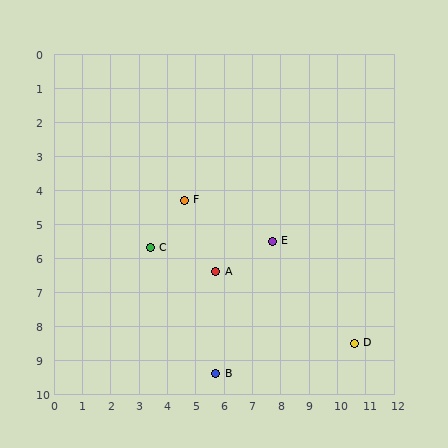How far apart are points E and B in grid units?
Points E and B are about 4.4 grid units apart.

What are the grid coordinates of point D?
Point D is at approximately (10.6, 8.5).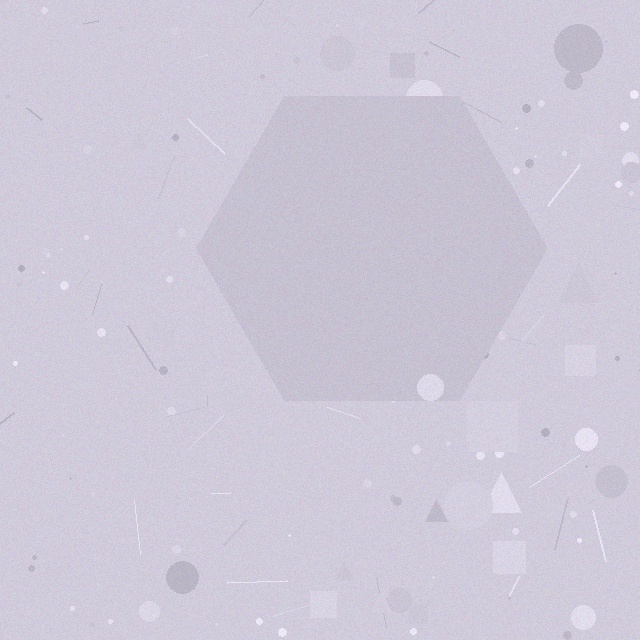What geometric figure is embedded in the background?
A hexagon is embedded in the background.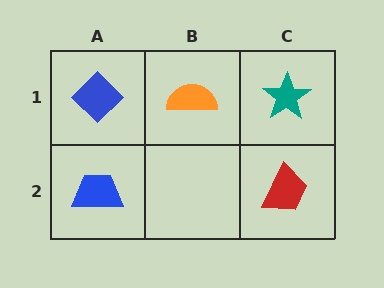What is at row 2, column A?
A blue trapezoid.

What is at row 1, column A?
A blue diamond.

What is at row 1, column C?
A teal star.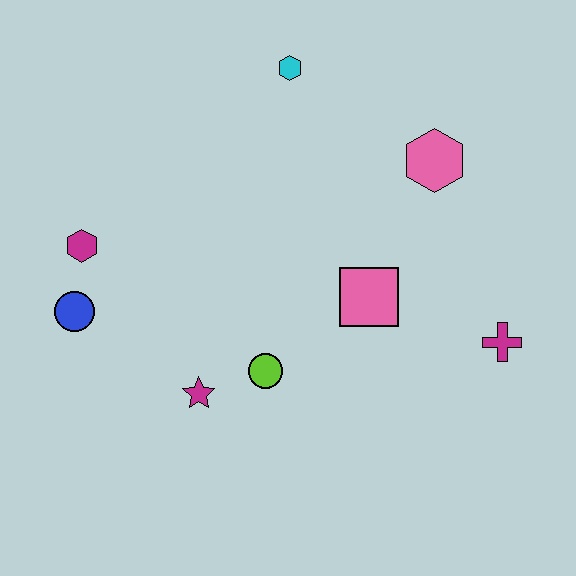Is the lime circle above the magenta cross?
No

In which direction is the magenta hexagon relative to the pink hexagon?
The magenta hexagon is to the left of the pink hexagon.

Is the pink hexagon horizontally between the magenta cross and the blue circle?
Yes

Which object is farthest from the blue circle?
The magenta cross is farthest from the blue circle.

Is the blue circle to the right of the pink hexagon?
No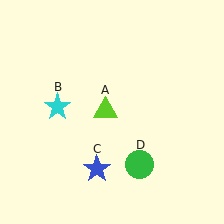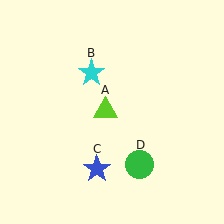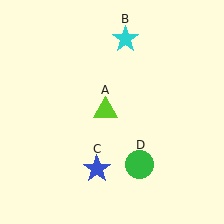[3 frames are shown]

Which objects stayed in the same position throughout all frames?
Lime triangle (object A) and blue star (object C) and green circle (object D) remained stationary.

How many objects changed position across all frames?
1 object changed position: cyan star (object B).